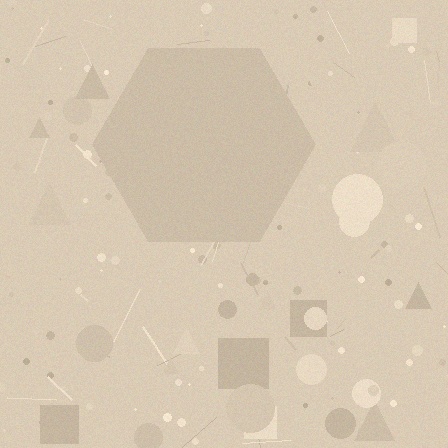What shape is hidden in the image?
A hexagon is hidden in the image.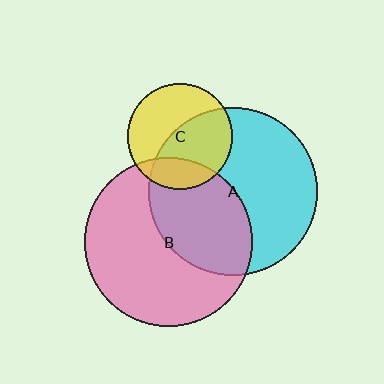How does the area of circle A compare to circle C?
Approximately 2.6 times.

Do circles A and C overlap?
Yes.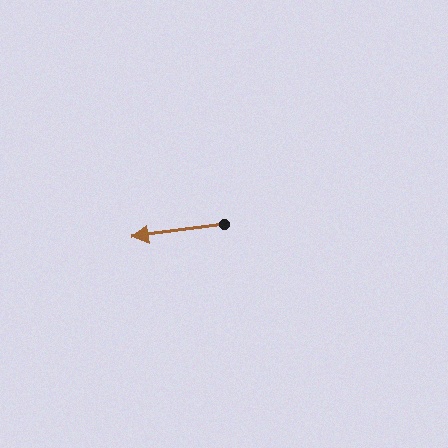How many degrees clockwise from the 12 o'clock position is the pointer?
Approximately 262 degrees.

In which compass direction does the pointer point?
West.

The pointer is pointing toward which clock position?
Roughly 9 o'clock.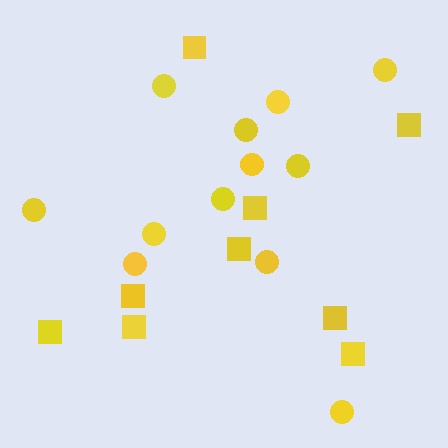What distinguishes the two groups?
There are 2 groups: one group of circles (12) and one group of squares (9).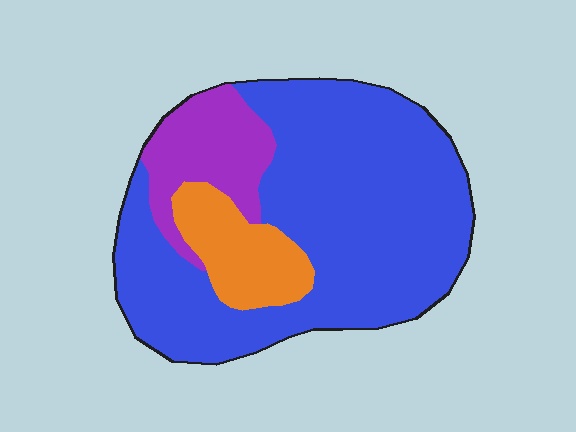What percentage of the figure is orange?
Orange covers roughly 15% of the figure.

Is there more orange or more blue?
Blue.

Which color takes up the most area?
Blue, at roughly 70%.